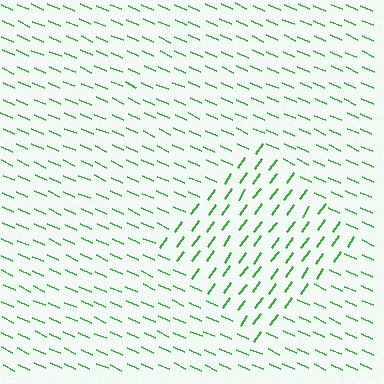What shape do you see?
I see a diamond.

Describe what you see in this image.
The image is filled with small green line segments. A diamond region in the image has lines oriented differently from the surrounding lines, creating a visible texture boundary.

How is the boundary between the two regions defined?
The boundary is defined purely by a change in line orientation (approximately 78 degrees difference). All lines are the same color and thickness.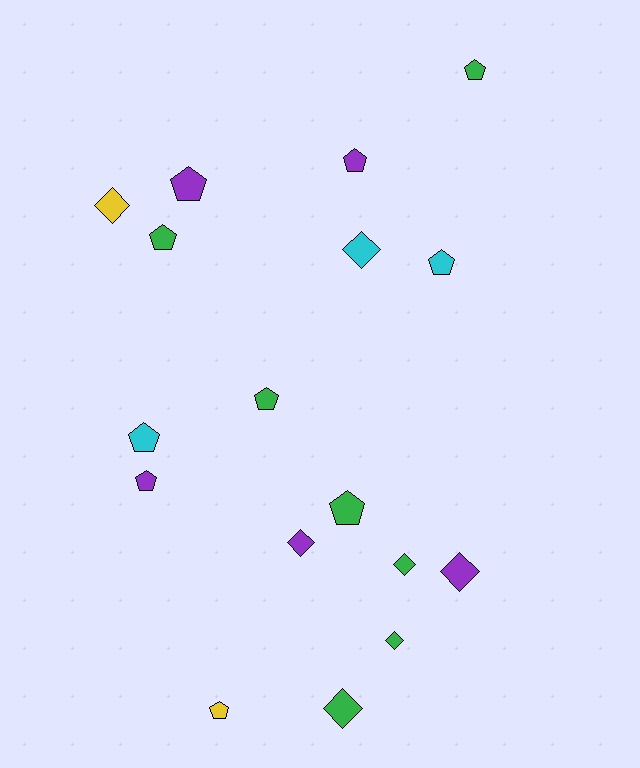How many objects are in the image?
There are 17 objects.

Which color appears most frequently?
Green, with 7 objects.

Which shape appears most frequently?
Pentagon, with 10 objects.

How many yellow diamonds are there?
There is 1 yellow diamond.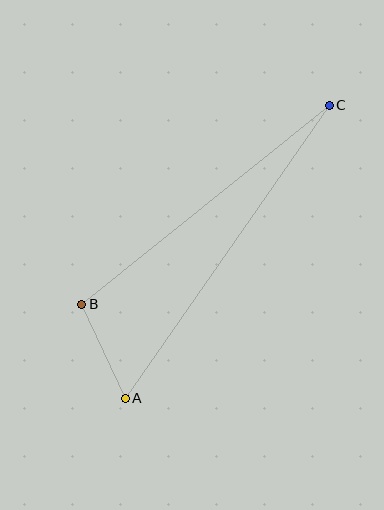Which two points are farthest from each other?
Points A and C are farthest from each other.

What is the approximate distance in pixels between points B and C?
The distance between B and C is approximately 318 pixels.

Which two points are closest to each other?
Points A and B are closest to each other.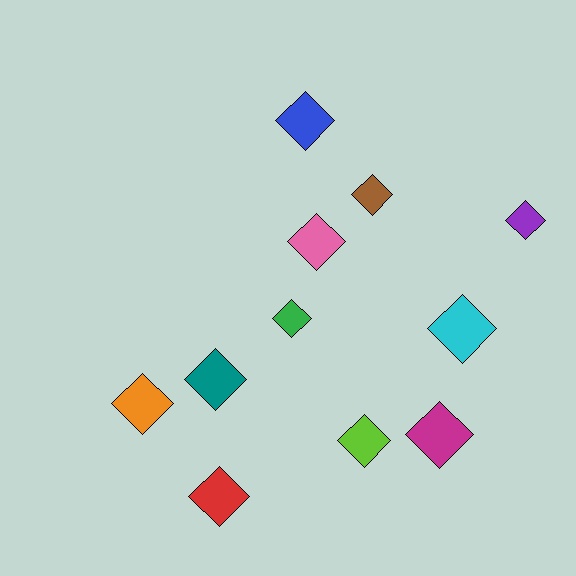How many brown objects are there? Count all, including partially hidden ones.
There is 1 brown object.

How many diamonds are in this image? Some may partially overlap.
There are 11 diamonds.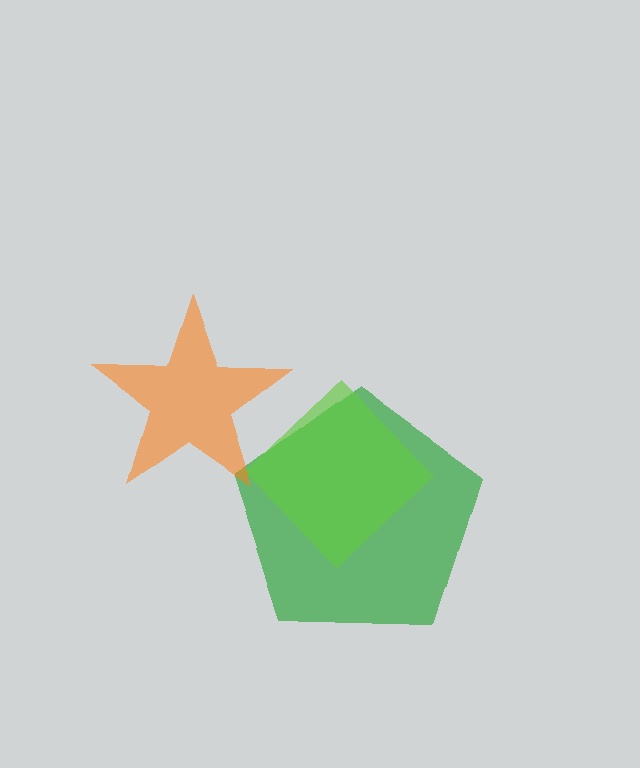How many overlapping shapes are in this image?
There are 3 overlapping shapes in the image.